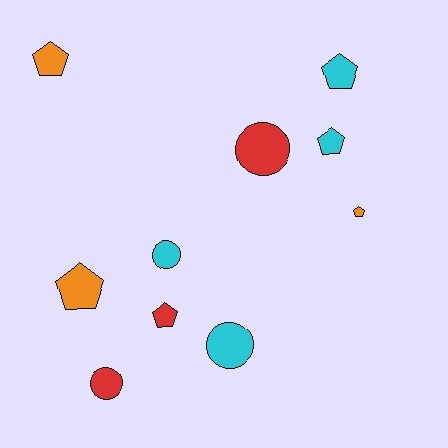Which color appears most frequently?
Cyan, with 4 objects.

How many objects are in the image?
There are 10 objects.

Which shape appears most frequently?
Pentagon, with 6 objects.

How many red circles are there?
There are 2 red circles.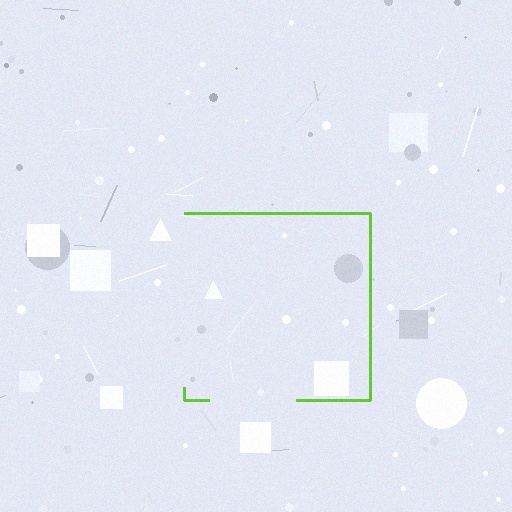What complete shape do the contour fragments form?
The contour fragments form a square.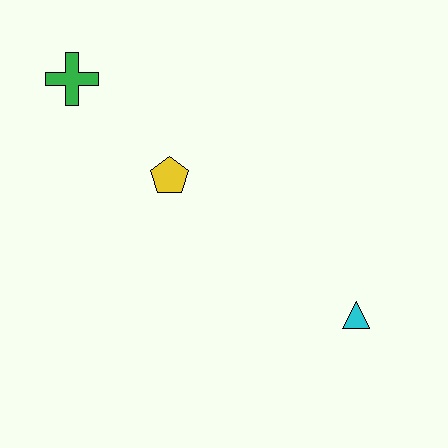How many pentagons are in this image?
There is 1 pentagon.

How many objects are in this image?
There are 3 objects.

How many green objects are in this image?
There is 1 green object.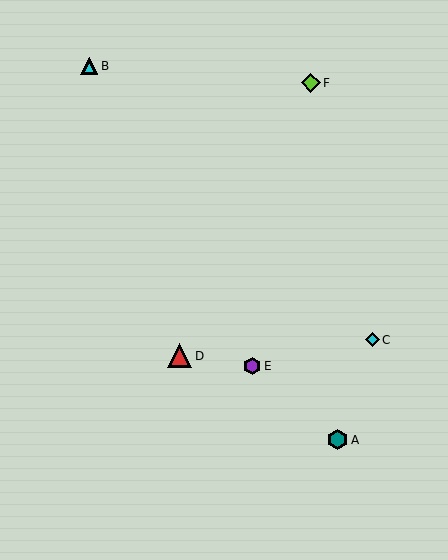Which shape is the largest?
The red triangle (labeled D) is the largest.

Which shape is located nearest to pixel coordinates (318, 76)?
The lime diamond (labeled F) at (311, 83) is nearest to that location.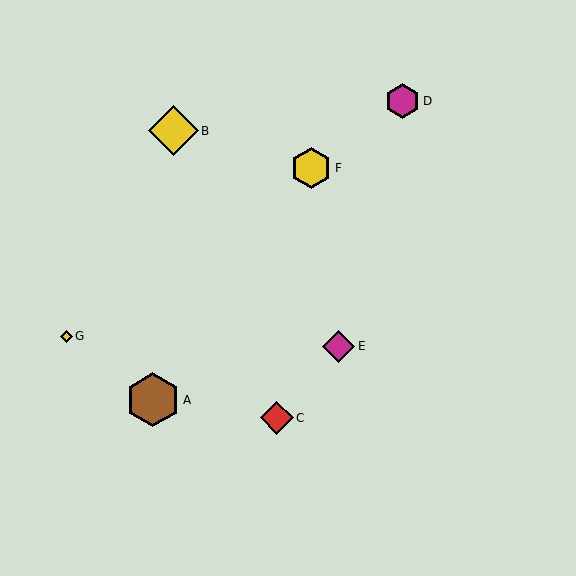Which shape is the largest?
The brown hexagon (labeled A) is the largest.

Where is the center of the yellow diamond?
The center of the yellow diamond is at (173, 131).